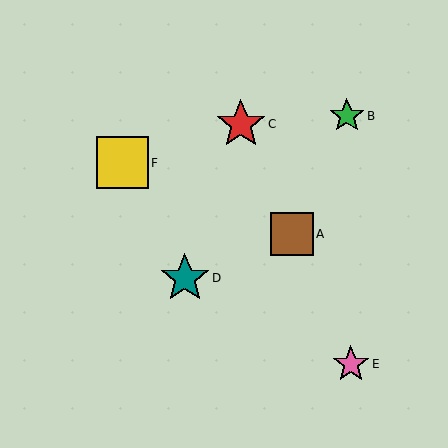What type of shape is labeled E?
Shape E is a pink star.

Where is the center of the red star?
The center of the red star is at (241, 124).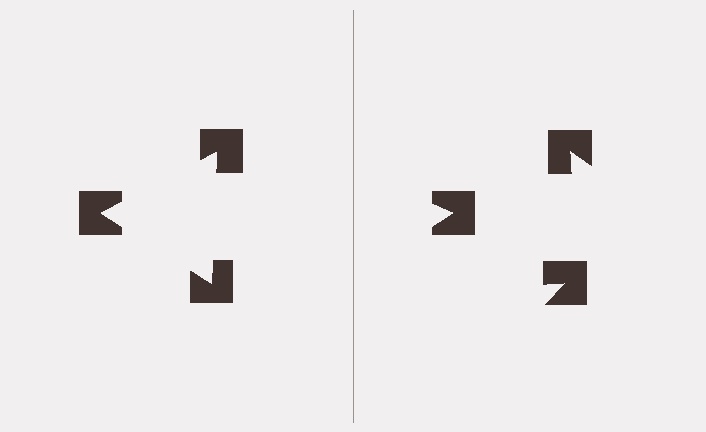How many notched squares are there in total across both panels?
6 — 3 on each side.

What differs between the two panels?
The notched squares are positioned identically on both sides; only the wedge orientations differ. On the left they align to a triangle; on the right they are misaligned.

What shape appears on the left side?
An illusory triangle.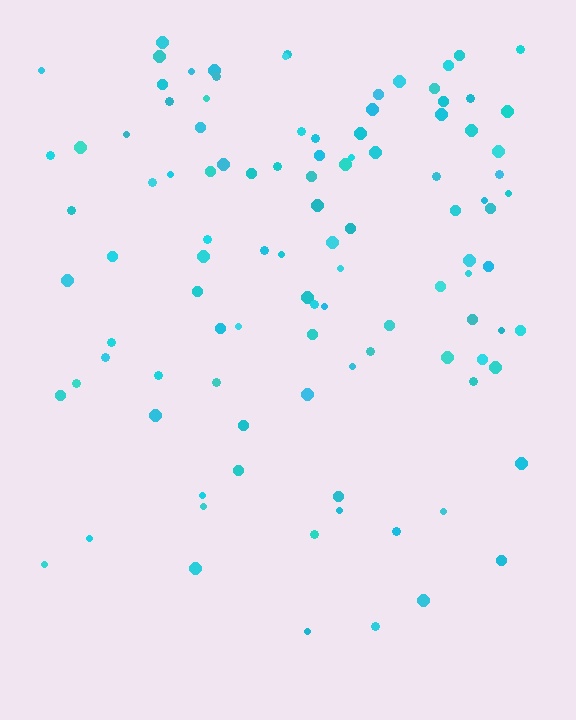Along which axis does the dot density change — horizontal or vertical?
Vertical.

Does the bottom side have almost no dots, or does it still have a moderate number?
Still a moderate number, just noticeably fewer than the top.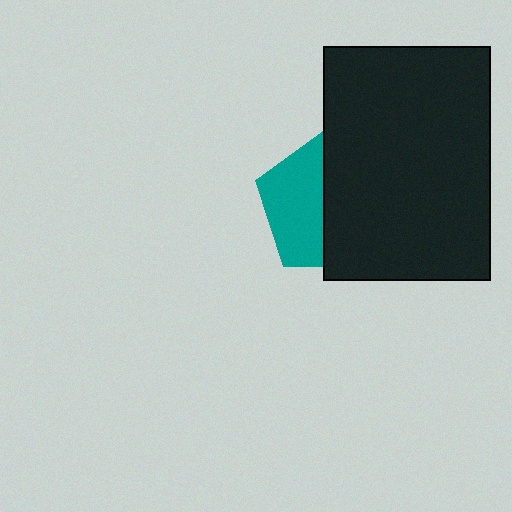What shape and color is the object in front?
The object in front is a black rectangle.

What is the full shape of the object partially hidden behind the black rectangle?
The partially hidden object is a teal pentagon.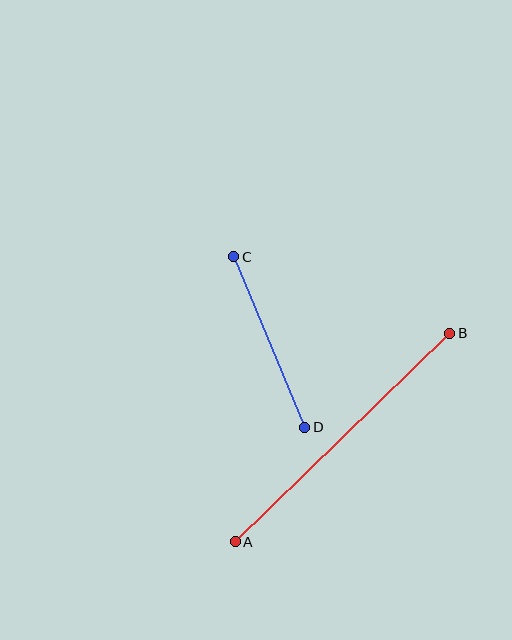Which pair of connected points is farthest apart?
Points A and B are farthest apart.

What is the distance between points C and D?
The distance is approximately 185 pixels.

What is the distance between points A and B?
The distance is approximately 299 pixels.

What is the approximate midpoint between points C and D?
The midpoint is at approximately (269, 342) pixels.